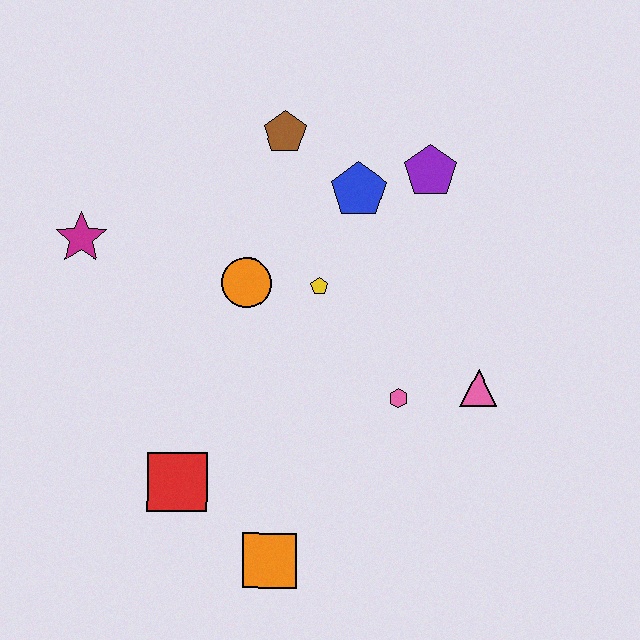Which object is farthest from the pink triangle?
The magenta star is farthest from the pink triangle.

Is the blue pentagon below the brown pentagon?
Yes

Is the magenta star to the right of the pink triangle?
No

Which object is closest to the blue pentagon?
The purple pentagon is closest to the blue pentagon.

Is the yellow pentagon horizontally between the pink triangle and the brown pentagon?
Yes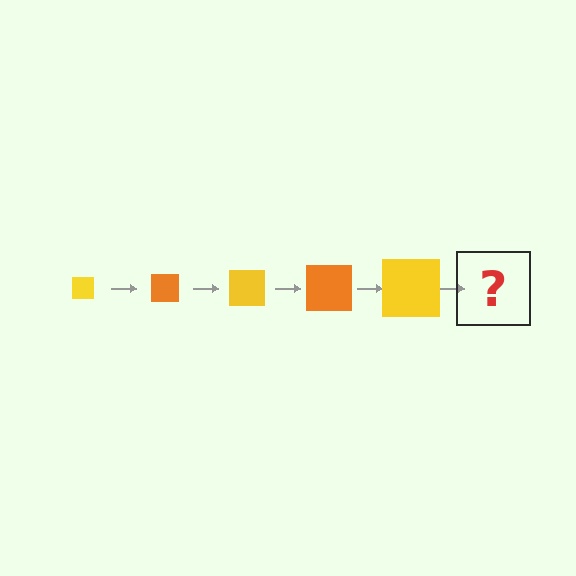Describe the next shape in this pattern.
It should be an orange square, larger than the previous one.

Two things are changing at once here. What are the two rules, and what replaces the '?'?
The two rules are that the square grows larger each step and the color cycles through yellow and orange. The '?' should be an orange square, larger than the previous one.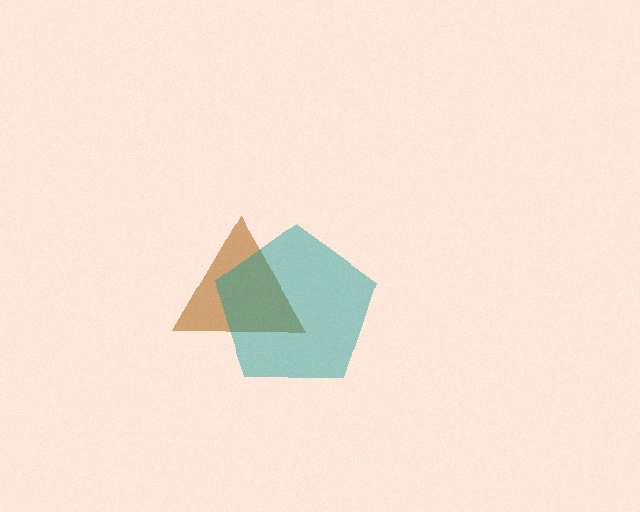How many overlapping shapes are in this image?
There are 2 overlapping shapes in the image.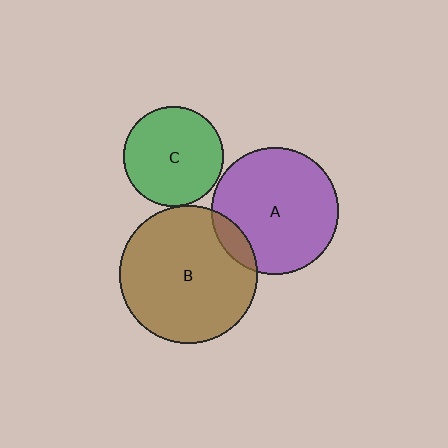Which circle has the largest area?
Circle B (brown).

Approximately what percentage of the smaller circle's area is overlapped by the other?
Approximately 10%.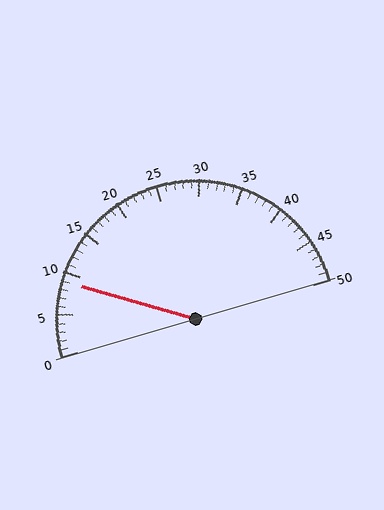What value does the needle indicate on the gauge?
The needle indicates approximately 9.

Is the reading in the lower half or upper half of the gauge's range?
The reading is in the lower half of the range (0 to 50).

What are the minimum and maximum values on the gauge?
The gauge ranges from 0 to 50.